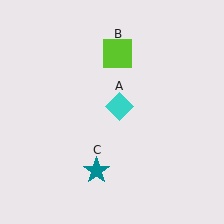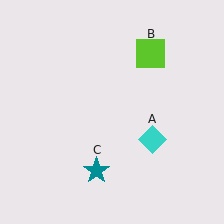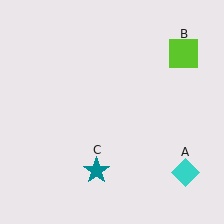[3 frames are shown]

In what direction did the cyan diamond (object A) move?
The cyan diamond (object A) moved down and to the right.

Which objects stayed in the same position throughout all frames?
Teal star (object C) remained stationary.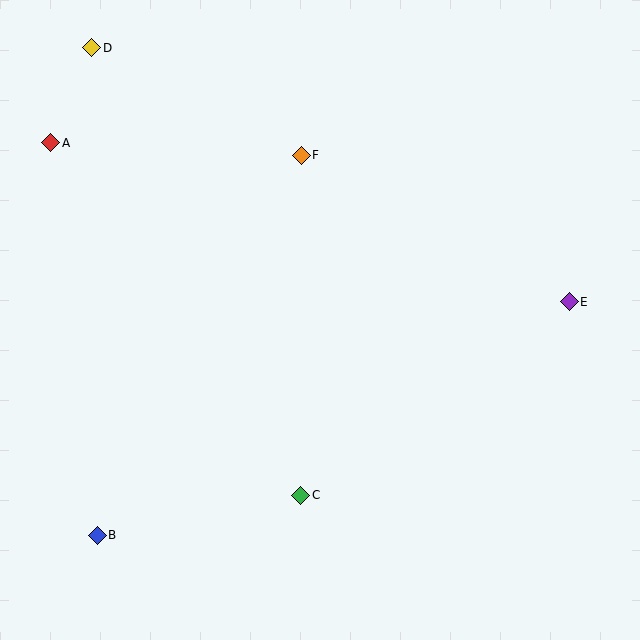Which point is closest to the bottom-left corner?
Point B is closest to the bottom-left corner.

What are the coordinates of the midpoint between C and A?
The midpoint between C and A is at (176, 319).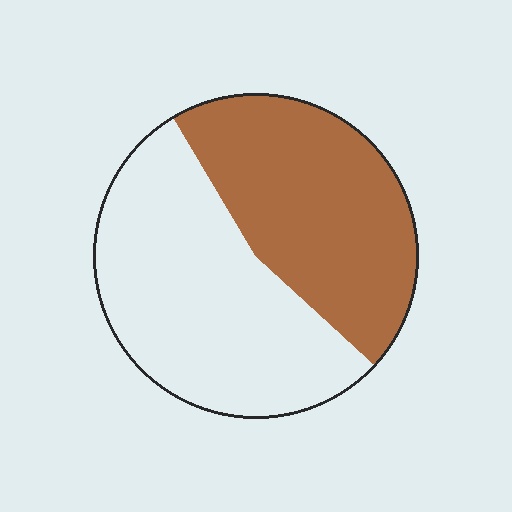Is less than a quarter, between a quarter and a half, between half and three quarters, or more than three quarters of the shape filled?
Between a quarter and a half.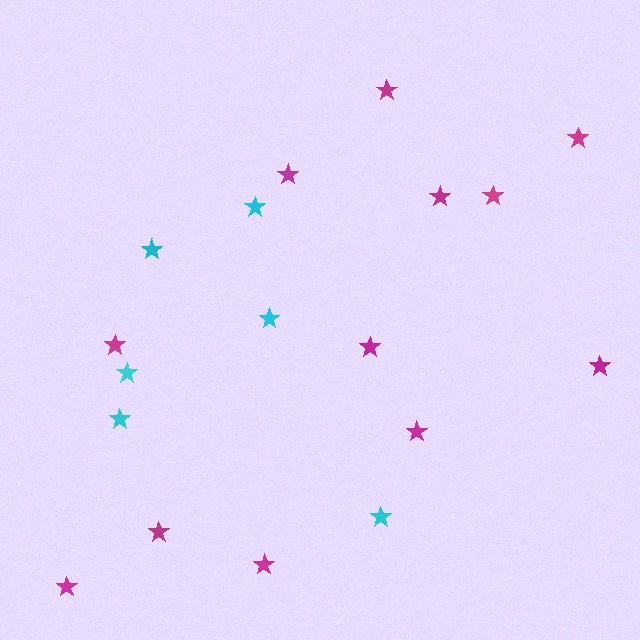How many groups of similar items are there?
There are 2 groups: one group of cyan stars (6) and one group of magenta stars (12).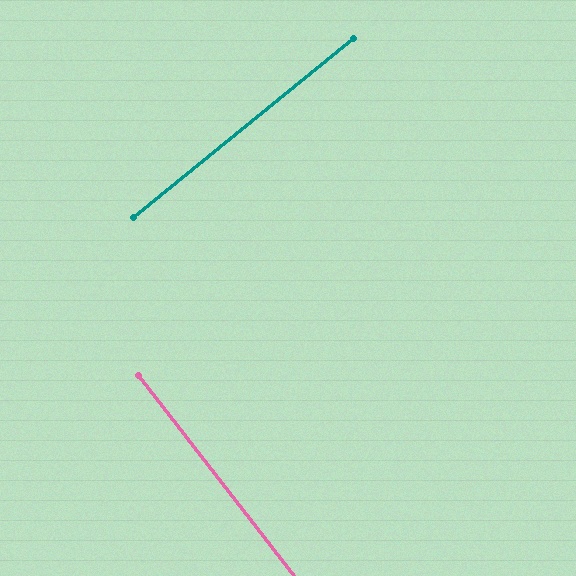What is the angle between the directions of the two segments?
Approximately 89 degrees.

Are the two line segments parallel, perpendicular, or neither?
Perpendicular — they meet at approximately 89°.